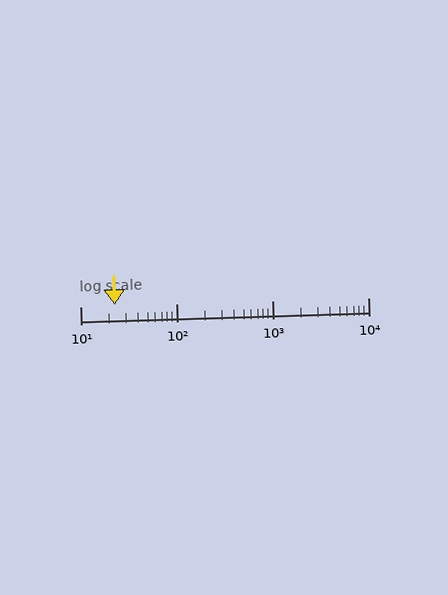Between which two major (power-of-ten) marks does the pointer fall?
The pointer is between 10 and 100.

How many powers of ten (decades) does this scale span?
The scale spans 3 decades, from 10 to 10000.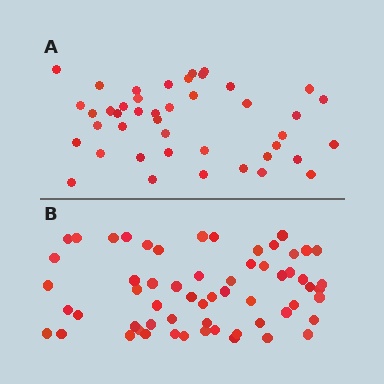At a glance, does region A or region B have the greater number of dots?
Region B (the bottom region) has more dots.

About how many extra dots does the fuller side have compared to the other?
Region B has approximately 15 more dots than region A.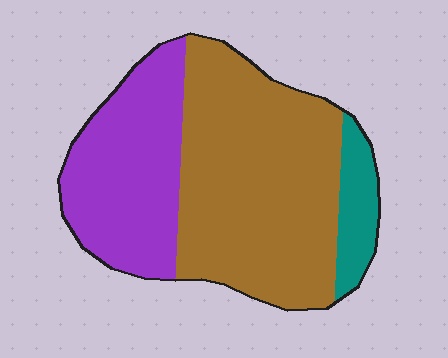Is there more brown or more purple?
Brown.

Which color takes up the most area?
Brown, at roughly 55%.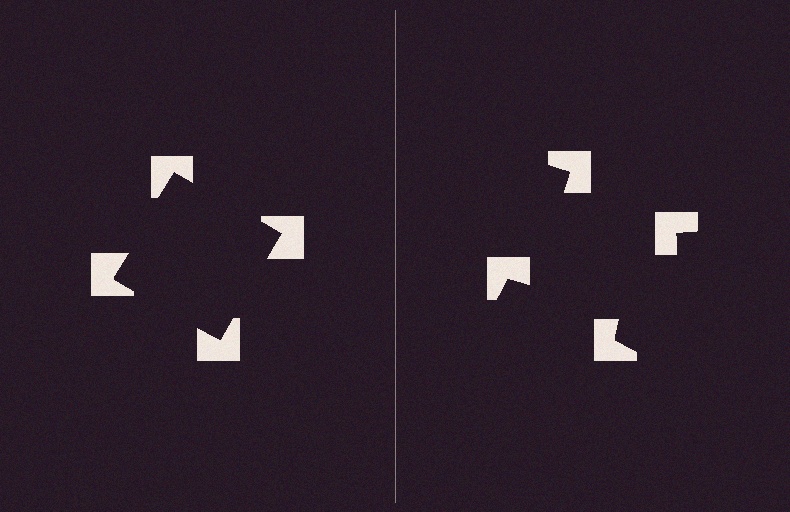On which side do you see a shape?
An illusory square appears on the left side. On the right side the wedge cuts are rotated, so no coherent shape forms.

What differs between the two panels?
The notched squares are positioned identically on both sides; only the wedge orientations differ. On the left they align to a square; on the right they are misaligned.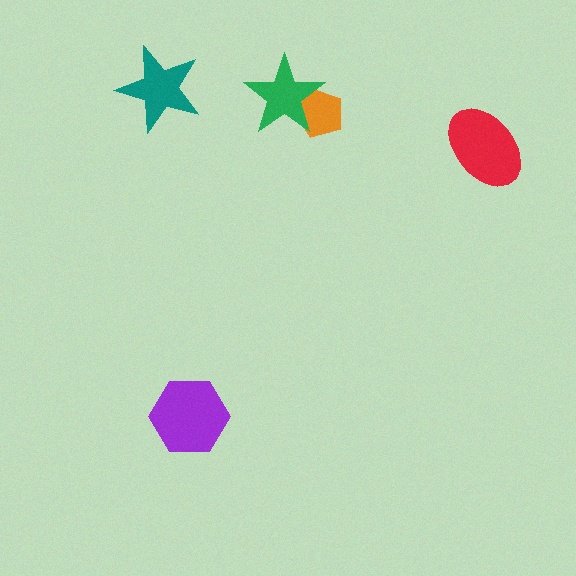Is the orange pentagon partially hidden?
Yes, it is partially covered by another shape.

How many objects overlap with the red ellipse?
0 objects overlap with the red ellipse.